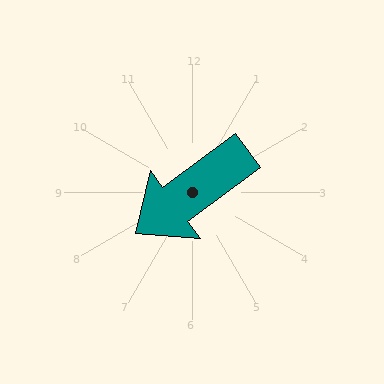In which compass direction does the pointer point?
Southwest.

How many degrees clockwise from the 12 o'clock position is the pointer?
Approximately 234 degrees.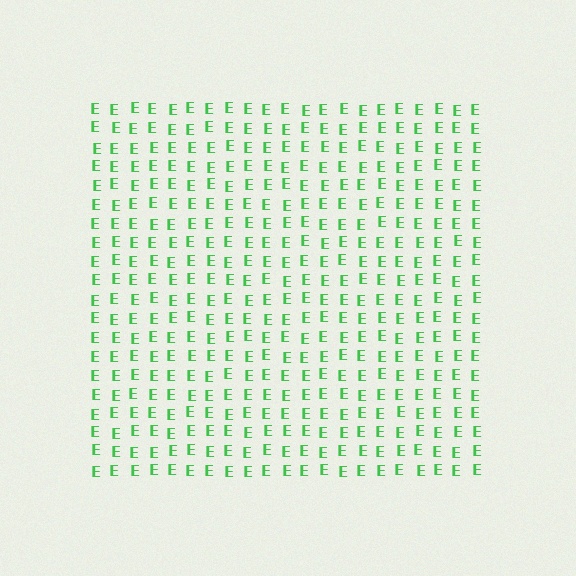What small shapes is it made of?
It is made of small letter E's.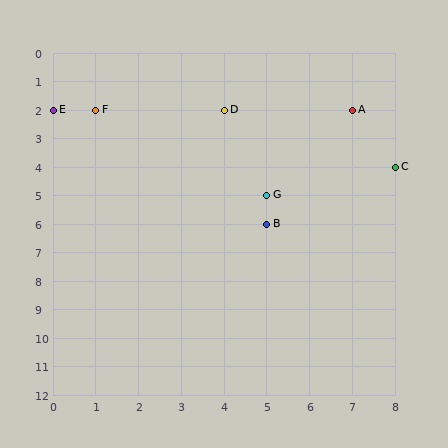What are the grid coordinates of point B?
Point B is at grid coordinates (5, 6).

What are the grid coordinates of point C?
Point C is at grid coordinates (8, 4).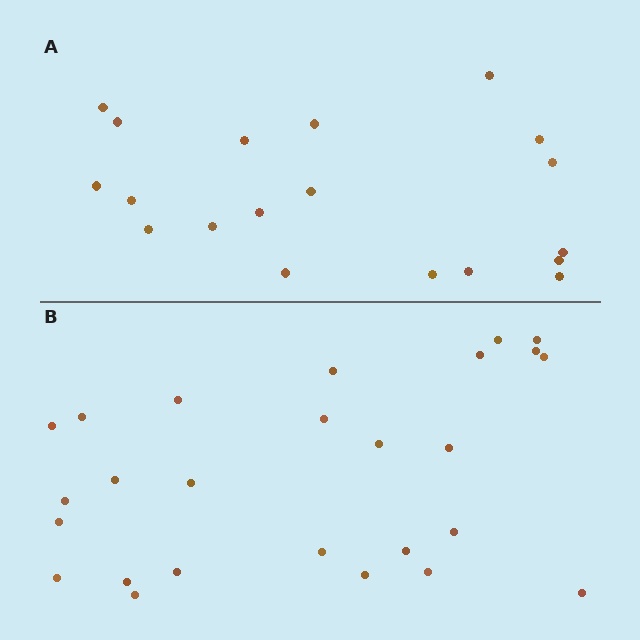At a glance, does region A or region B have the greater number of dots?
Region B (the bottom region) has more dots.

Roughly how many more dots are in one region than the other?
Region B has roughly 8 or so more dots than region A.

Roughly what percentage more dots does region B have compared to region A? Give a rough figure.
About 35% more.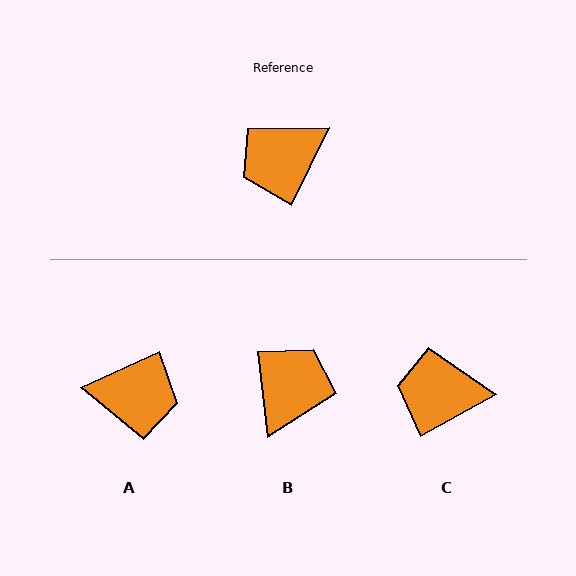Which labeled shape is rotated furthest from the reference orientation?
B, about 148 degrees away.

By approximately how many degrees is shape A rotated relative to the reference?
Approximately 140 degrees counter-clockwise.